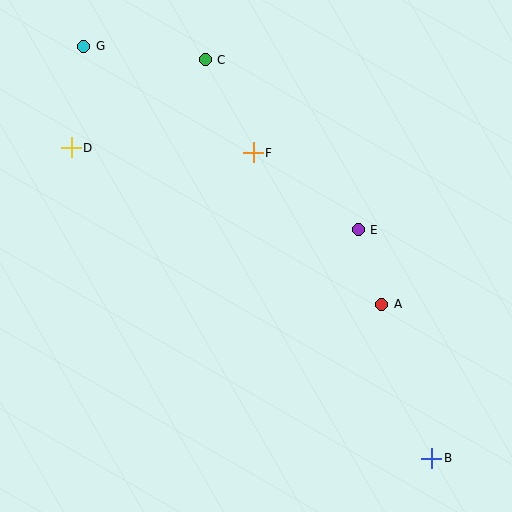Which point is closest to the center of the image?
Point F at (253, 153) is closest to the center.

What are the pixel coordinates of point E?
Point E is at (358, 230).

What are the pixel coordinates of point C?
Point C is at (205, 60).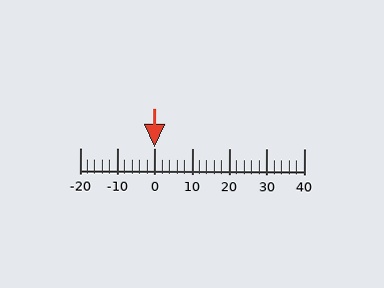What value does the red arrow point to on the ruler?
The red arrow points to approximately 0.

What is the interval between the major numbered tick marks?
The major tick marks are spaced 10 units apart.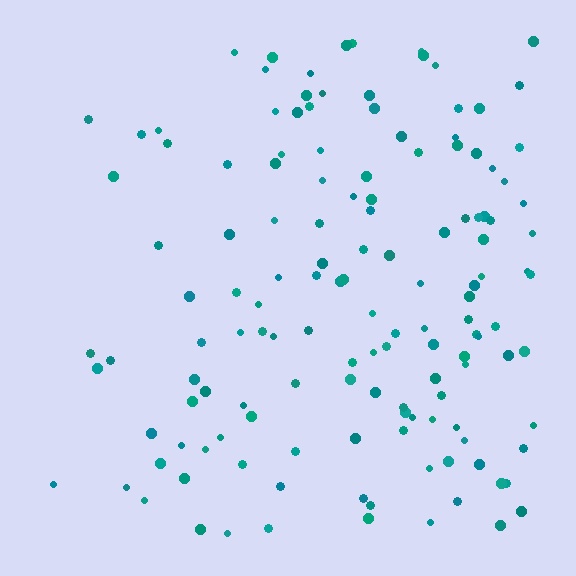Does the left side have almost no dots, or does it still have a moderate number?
Still a moderate number, just noticeably fewer than the right.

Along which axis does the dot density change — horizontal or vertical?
Horizontal.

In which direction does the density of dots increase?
From left to right, with the right side densest.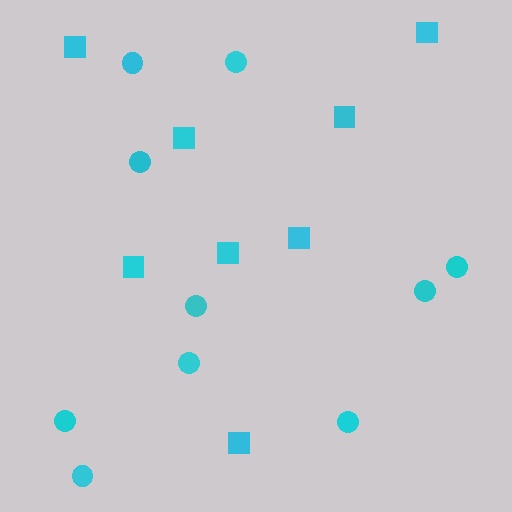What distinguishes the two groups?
There are 2 groups: one group of squares (8) and one group of circles (10).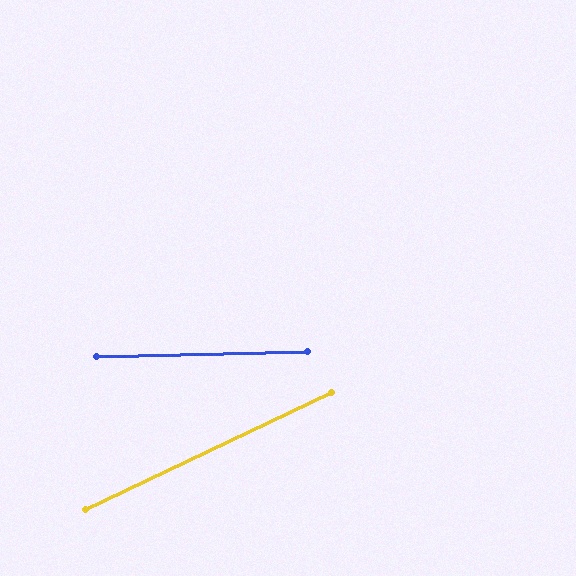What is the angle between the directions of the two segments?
Approximately 24 degrees.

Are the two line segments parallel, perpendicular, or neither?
Neither parallel nor perpendicular — they differ by about 24°.